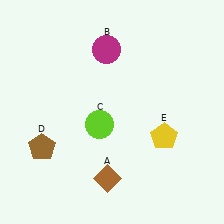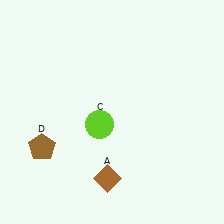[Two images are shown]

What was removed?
The yellow pentagon (E), the magenta circle (B) were removed in Image 2.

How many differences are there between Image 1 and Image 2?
There are 2 differences between the two images.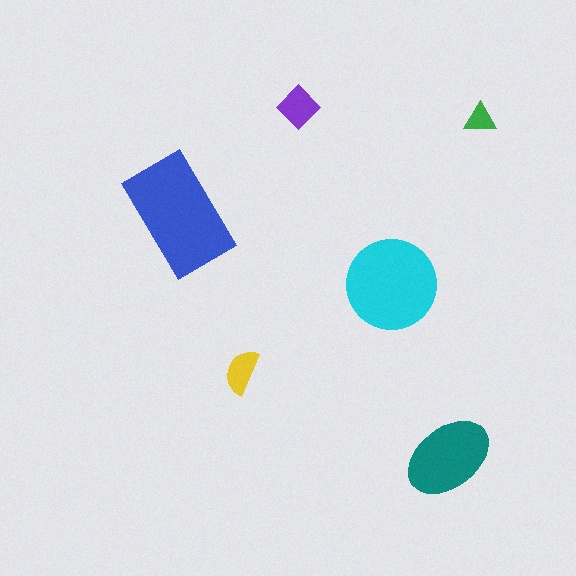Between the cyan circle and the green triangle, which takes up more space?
The cyan circle.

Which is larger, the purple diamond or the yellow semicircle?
The purple diamond.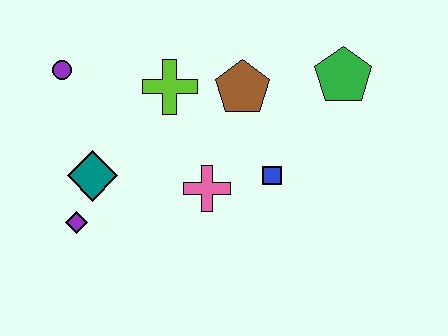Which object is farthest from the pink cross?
The purple circle is farthest from the pink cross.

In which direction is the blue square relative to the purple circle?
The blue square is to the right of the purple circle.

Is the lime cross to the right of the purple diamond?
Yes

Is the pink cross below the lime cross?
Yes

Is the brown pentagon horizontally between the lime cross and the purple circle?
No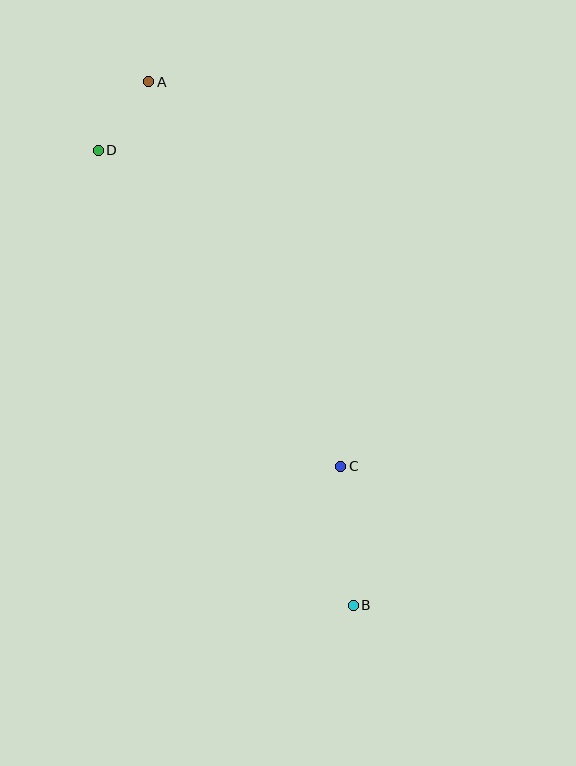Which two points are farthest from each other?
Points A and B are farthest from each other.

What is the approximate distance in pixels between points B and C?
The distance between B and C is approximately 139 pixels.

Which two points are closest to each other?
Points A and D are closest to each other.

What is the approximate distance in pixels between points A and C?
The distance between A and C is approximately 430 pixels.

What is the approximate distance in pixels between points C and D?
The distance between C and D is approximately 398 pixels.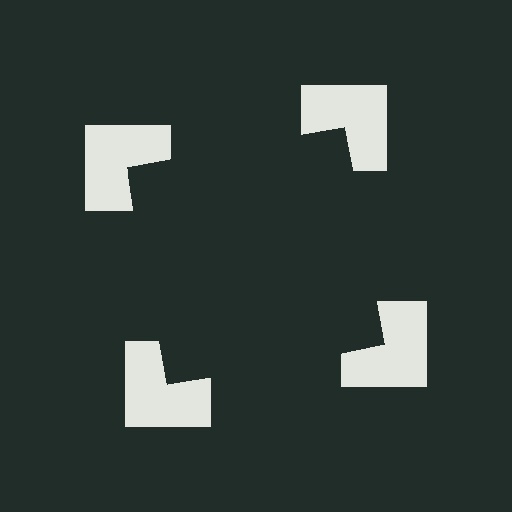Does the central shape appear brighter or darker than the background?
It typically appears slightly darker than the background, even though no actual brightness change is drawn.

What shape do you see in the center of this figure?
An illusory square — its edges are inferred from the aligned wedge cuts in the notched squares, not physically drawn.